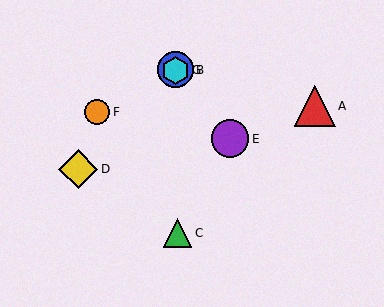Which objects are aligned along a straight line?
Objects B, E, G are aligned along a straight line.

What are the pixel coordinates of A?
Object A is at (315, 106).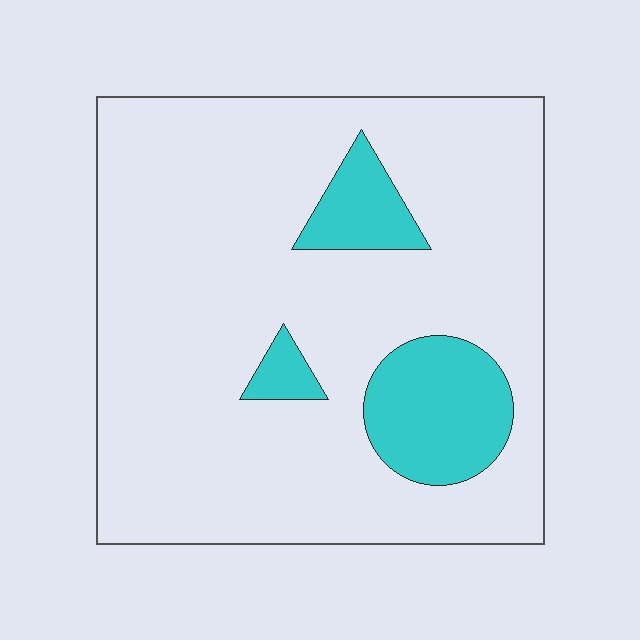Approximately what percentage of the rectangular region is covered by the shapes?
Approximately 15%.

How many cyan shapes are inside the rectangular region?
3.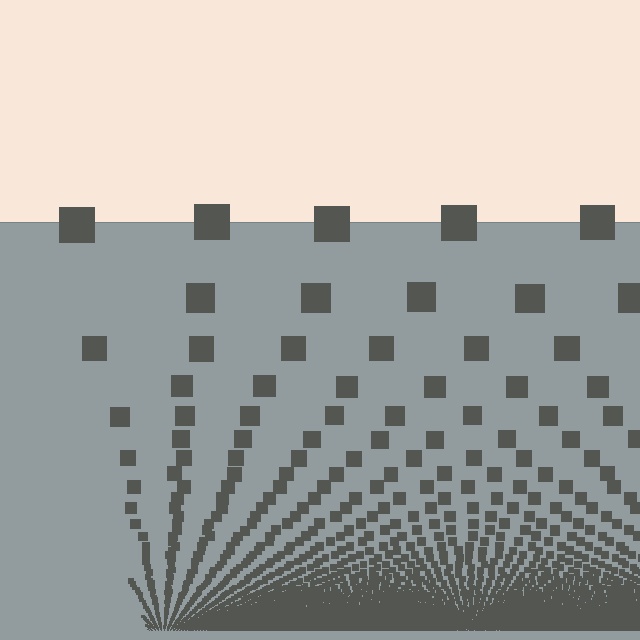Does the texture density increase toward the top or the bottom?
Density increases toward the bottom.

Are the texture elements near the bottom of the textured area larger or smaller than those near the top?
Smaller. The gradient is inverted — elements near the bottom are smaller and denser.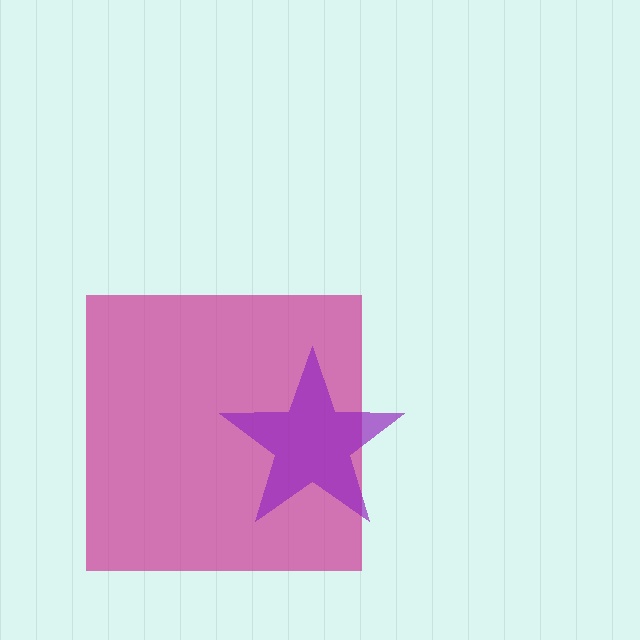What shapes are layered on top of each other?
The layered shapes are: a magenta square, a purple star.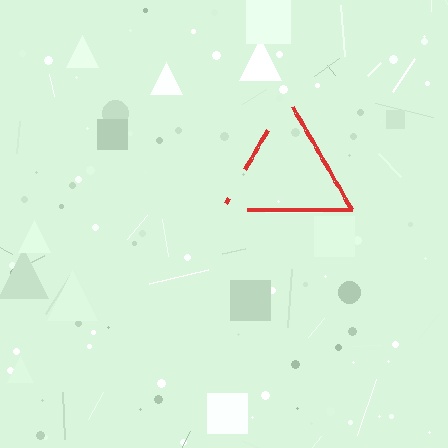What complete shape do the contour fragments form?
The contour fragments form a triangle.